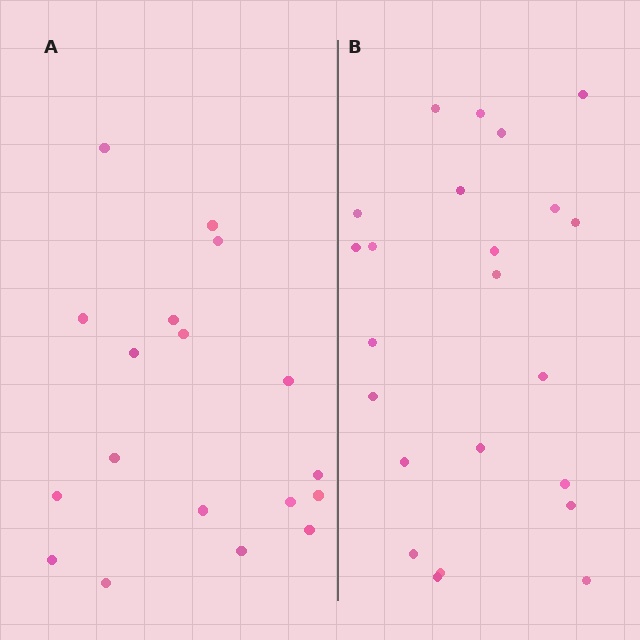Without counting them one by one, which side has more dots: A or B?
Region B (the right region) has more dots.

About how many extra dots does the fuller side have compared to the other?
Region B has about 5 more dots than region A.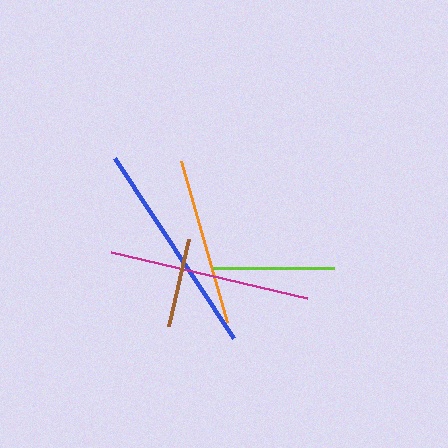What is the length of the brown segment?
The brown segment is approximately 90 pixels long.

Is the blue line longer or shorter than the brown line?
The blue line is longer than the brown line.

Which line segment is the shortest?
The brown line is the shortest at approximately 90 pixels.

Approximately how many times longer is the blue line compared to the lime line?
The blue line is approximately 1.8 times the length of the lime line.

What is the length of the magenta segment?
The magenta segment is approximately 201 pixels long.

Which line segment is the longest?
The blue line is the longest at approximately 216 pixels.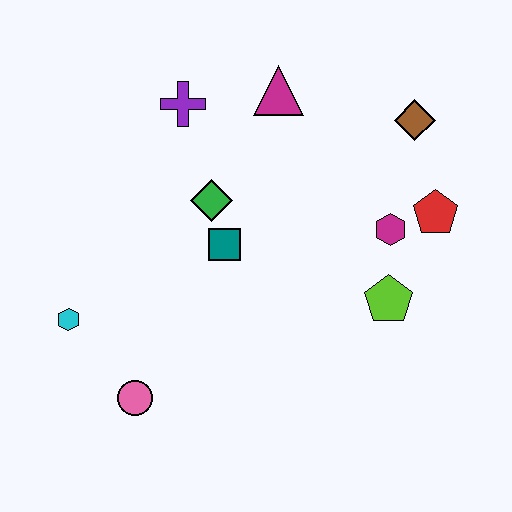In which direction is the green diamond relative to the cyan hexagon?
The green diamond is to the right of the cyan hexagon.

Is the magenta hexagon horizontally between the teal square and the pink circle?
No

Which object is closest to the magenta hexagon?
The red pentagon is closest to the magenta hexagon.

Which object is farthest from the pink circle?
The brown diamond is farthest from the pink circle.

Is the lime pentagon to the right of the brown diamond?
No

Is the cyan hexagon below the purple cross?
Yes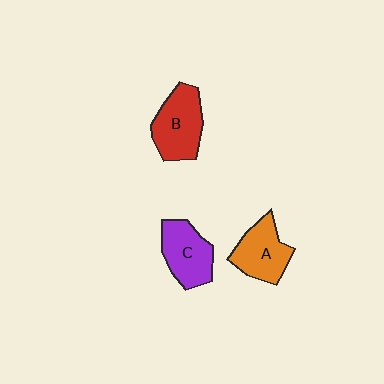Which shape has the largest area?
Shape B (red).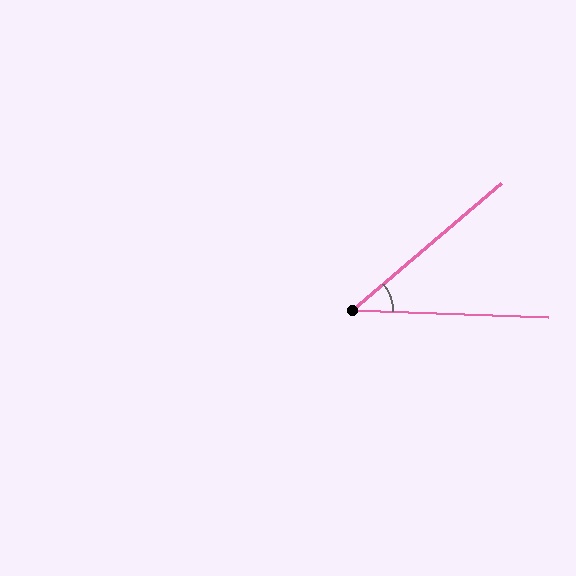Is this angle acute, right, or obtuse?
It is acute.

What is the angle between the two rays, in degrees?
Approximately 43 degrees.